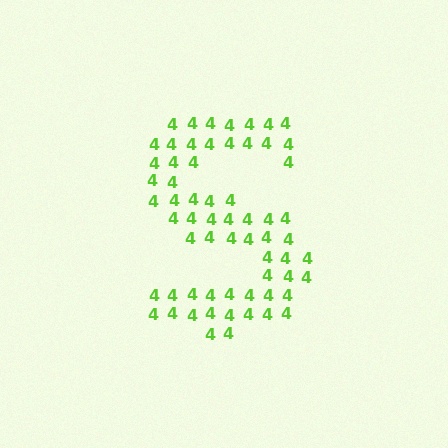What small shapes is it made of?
It is made of small digit 4's.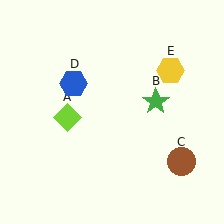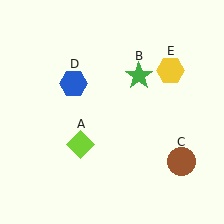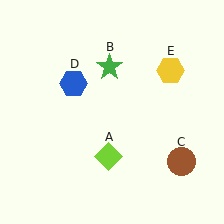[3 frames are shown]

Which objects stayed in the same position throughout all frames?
Brown circle (object C) and blue hexagon (object D) and yellow hexagon (object E) remained stationary.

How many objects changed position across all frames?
2 objects changed position: lime diamond (object A), green star (object B).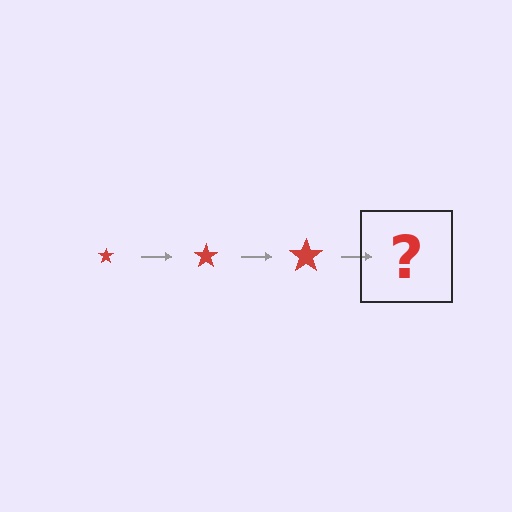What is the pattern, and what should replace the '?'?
The pattern is that the star gets progressively larger each step. The '?' should be a red star, larger than the previous one.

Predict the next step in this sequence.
The next step is a red star, larger than the previous one.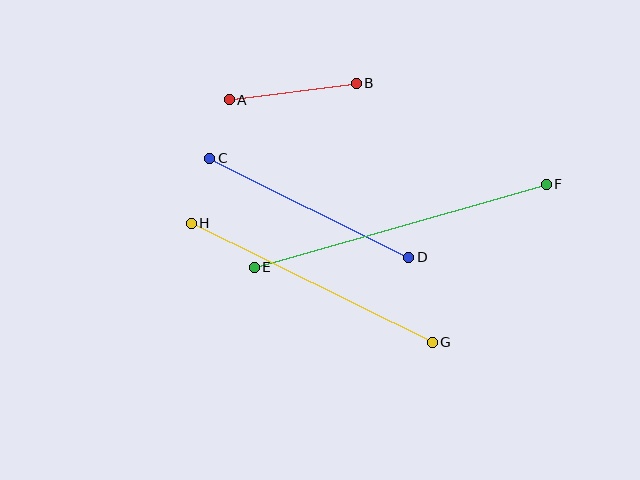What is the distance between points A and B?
The distance is approximately 128 pixels.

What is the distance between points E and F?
The distance is approximately 304 pixels.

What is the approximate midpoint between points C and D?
The midpoint is at approximately (309, 208) pixels.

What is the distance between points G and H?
The distance is approximately 269 pixels.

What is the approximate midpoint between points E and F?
The midpoint is at approximately (400, 226) pixels.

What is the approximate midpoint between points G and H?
The midpoint is at approximately (312, 283) pixels.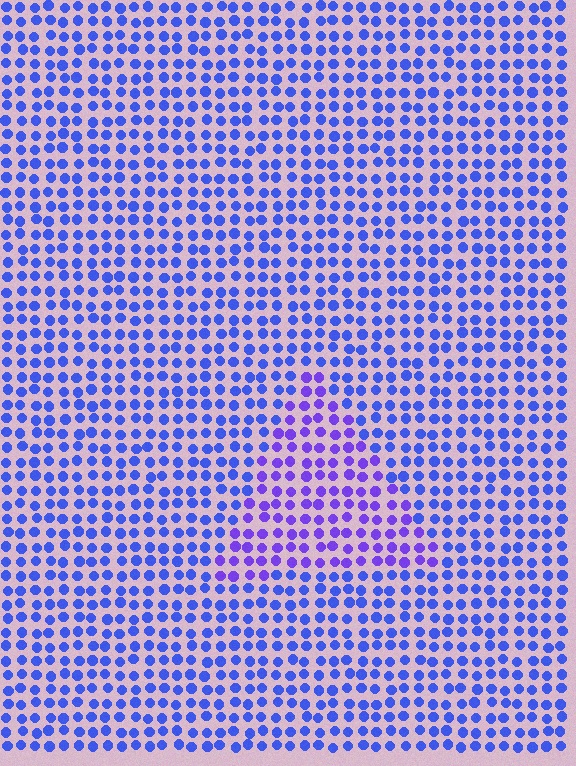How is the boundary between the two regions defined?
The boundary is defined purely by a slight shift in hue (about 29 degrees). Spacing, size, and orientation are identical on both sides.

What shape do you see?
I see a triangle.